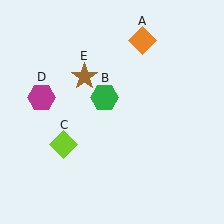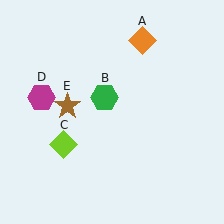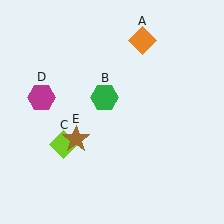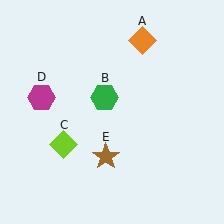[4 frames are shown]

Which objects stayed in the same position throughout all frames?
Orange diamond (object A) and green hexagon (object B) and lime diamond (object C) and magenta hexagon (object D) remained stationary.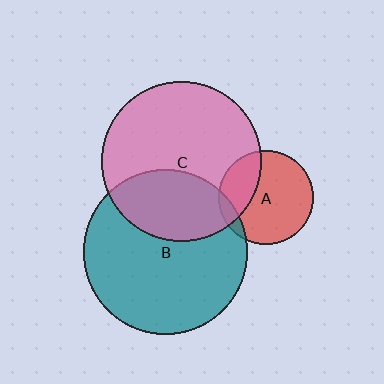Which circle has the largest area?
Circle B (teal).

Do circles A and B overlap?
Yes.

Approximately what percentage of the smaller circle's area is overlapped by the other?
Approximately 10%.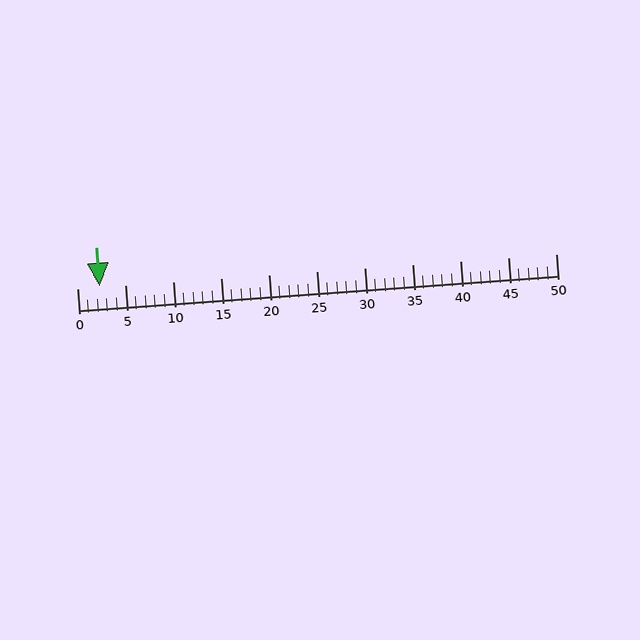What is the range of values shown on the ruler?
The ruler shows values from 0 to 50.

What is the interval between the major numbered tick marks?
The major tick marks are spaced 5 units apart.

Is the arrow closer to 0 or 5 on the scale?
The arrow is closer to 0.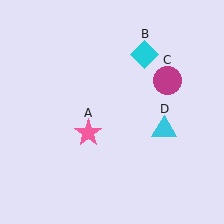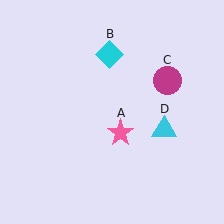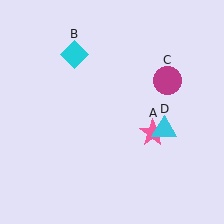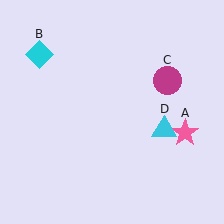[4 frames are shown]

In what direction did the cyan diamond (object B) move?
The cyan diamond (object B) moved left.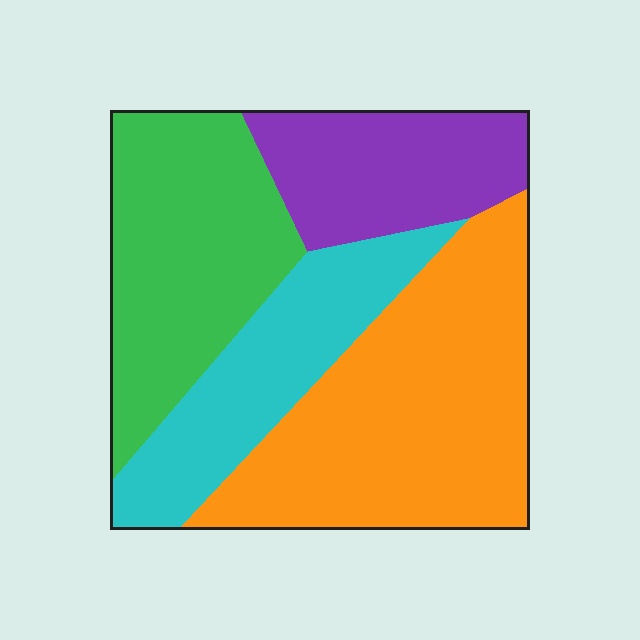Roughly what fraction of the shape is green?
Green takes up about one quarter (1/4) of the shape.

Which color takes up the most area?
Orange, at roughly 35%.